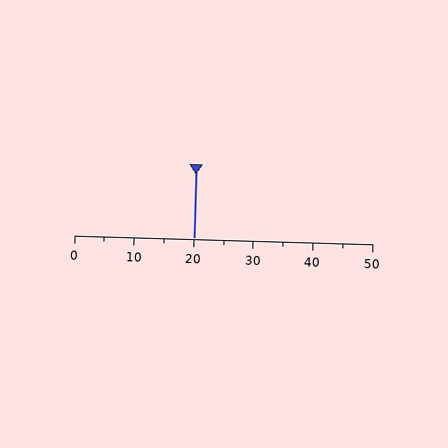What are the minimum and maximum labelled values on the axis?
The axis runs from 0 to 50.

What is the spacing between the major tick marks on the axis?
The major ticks are spaced 10 apart.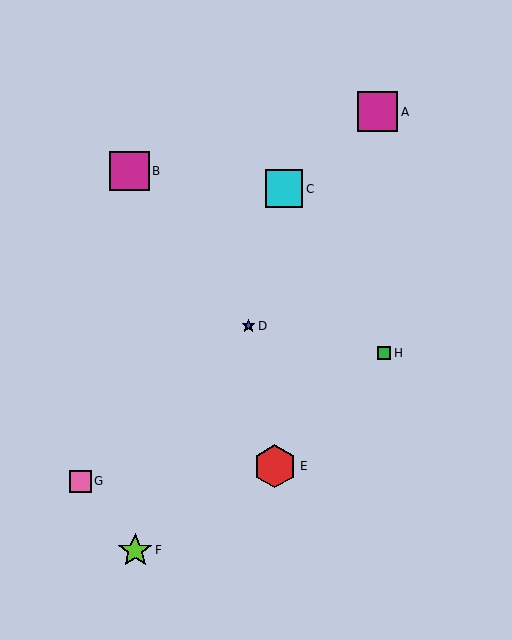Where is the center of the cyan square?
The center of the cyan square is at (284, 189).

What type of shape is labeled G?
Shape G is a pink square.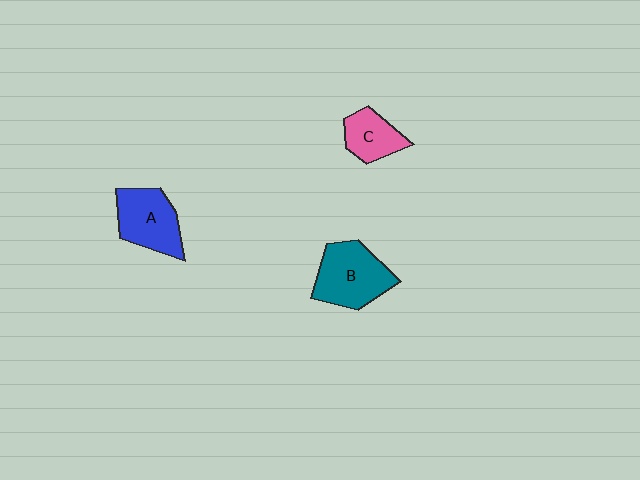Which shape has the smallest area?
Shape C (pink).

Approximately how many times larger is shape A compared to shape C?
Approximately 1.5 times.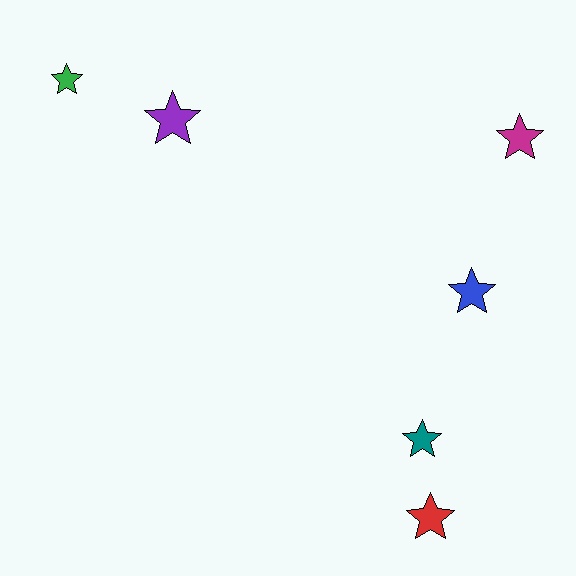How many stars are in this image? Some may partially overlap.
There are 6 stars.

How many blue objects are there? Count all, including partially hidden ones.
There is 1 blue object.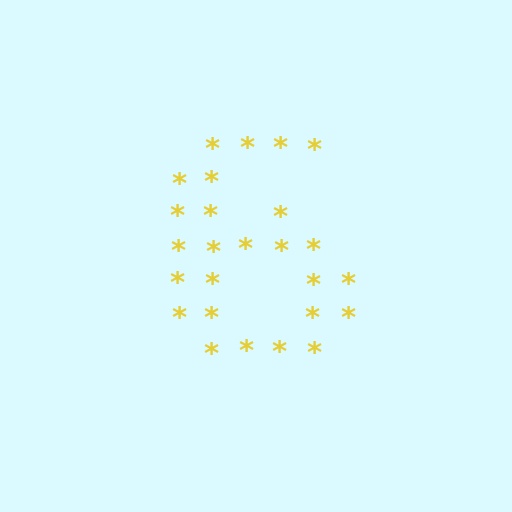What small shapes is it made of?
It is made of small asterisks.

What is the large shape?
The large shape is the digit 6.